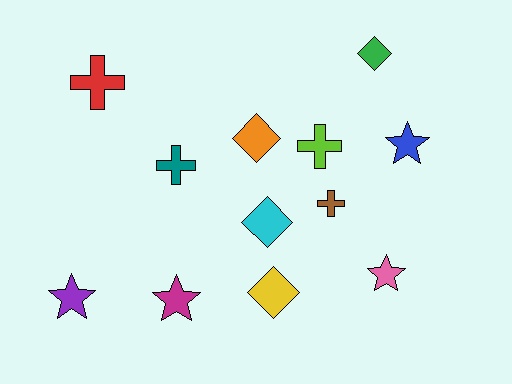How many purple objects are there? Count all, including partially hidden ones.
There is 1 purple object.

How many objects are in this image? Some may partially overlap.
There are 12 objects.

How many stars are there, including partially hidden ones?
There are 4 stars.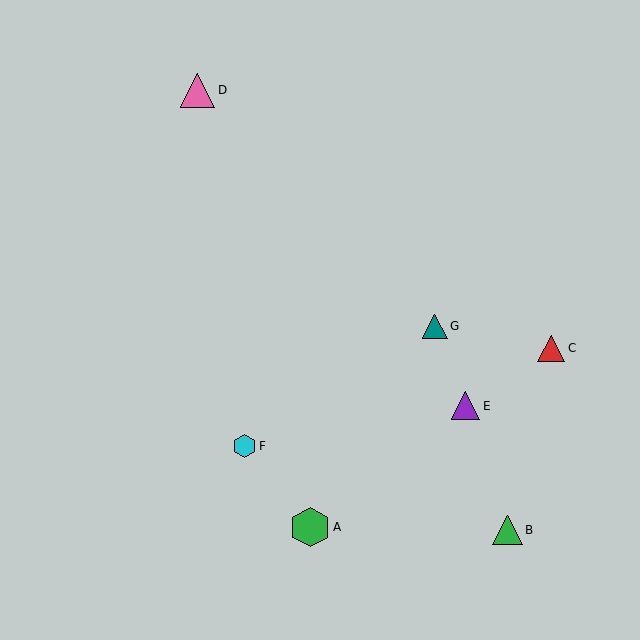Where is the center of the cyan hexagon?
The center of the cyan hexagon is at (244, 446).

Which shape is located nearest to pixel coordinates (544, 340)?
The red triangle (labeled C) at (551, 348) is nearest to that location.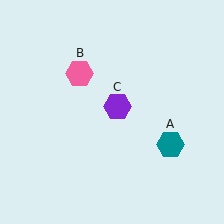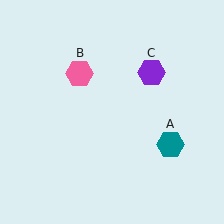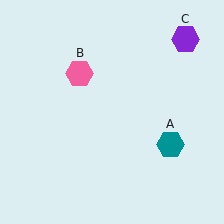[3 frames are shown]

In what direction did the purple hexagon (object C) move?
The purple hexagon (object C) moved up and to the right.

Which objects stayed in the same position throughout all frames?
Teal hexagon (object A) and pink hexagon (object B) remained stationary.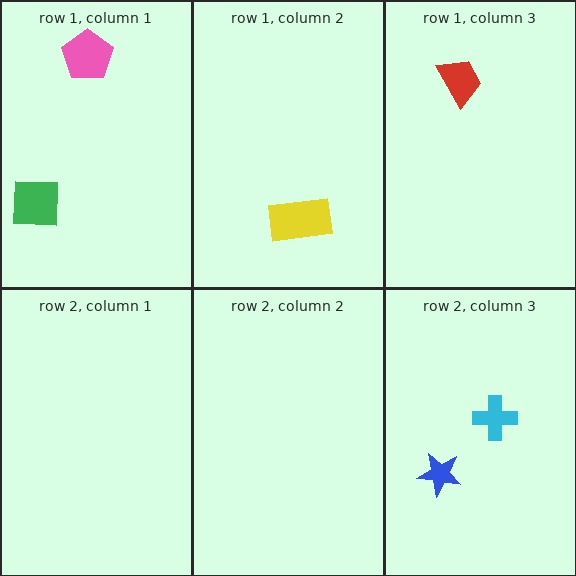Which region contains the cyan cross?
The row 2, column 3 region.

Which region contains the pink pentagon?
The row 1, column 1 region.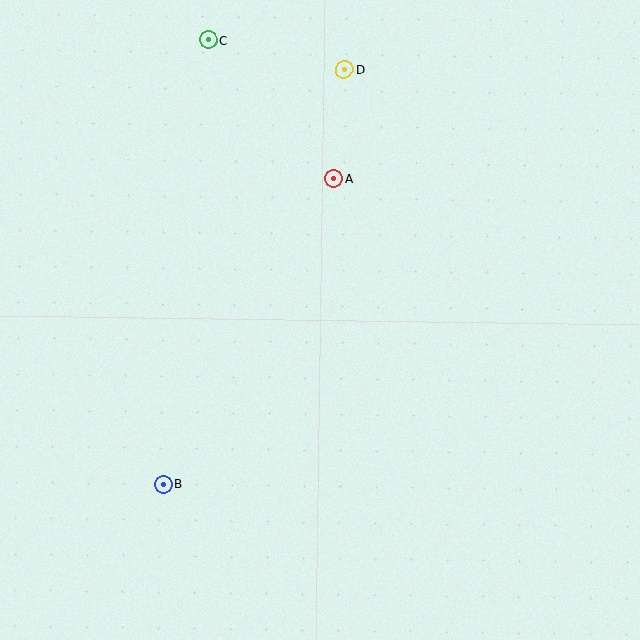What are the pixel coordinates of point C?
Point C is at (208, 40).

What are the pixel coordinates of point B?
Point B is at (163, 484).